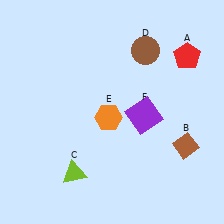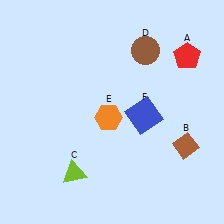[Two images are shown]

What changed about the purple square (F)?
In Image 1, F is purple. In Image 2, it changed to blue.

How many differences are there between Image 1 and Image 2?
There is 1 difference between the two images.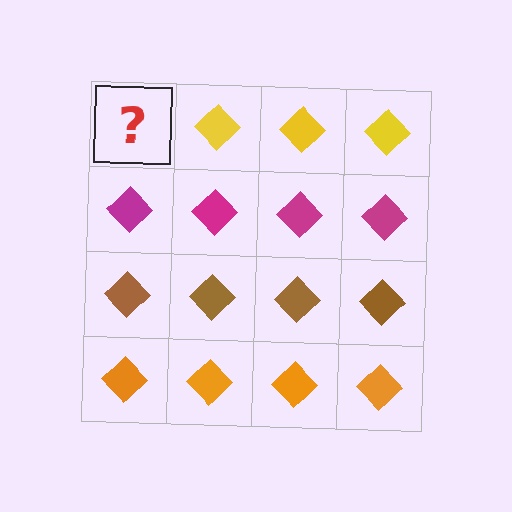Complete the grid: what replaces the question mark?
The question mark should be replaced with a yellow diamond.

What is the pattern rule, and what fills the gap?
The rule is that each row has a consistent color. The gap should be filled with a yellow diamond.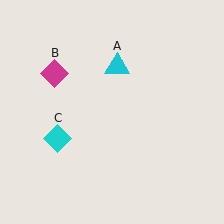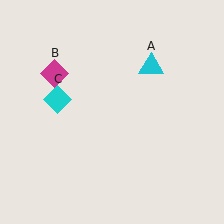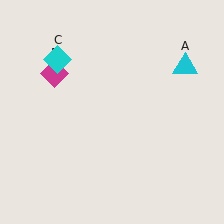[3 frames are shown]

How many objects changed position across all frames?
2 objects changed position: cyan triangle (object A), cyan diamond (object C).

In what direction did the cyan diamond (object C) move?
The cyan diamond (object C) moved up.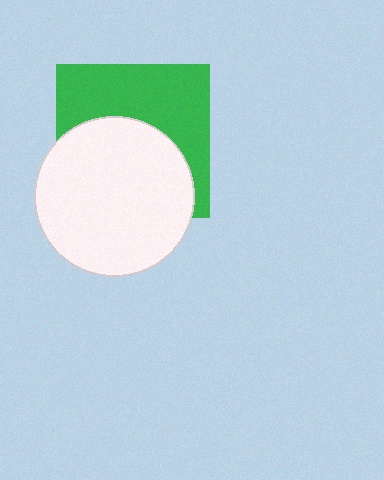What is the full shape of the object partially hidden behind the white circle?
The partially hidden object is a green square.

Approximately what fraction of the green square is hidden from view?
Roughly 52% of the green square is hidden behind the white circle.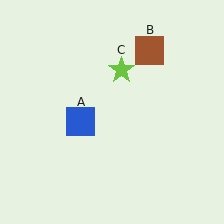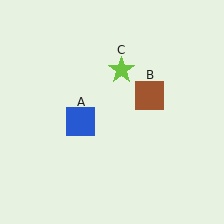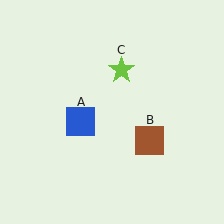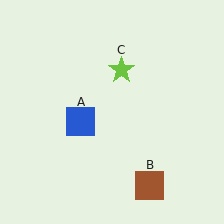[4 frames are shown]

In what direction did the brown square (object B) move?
The brown square (object B) moved down.